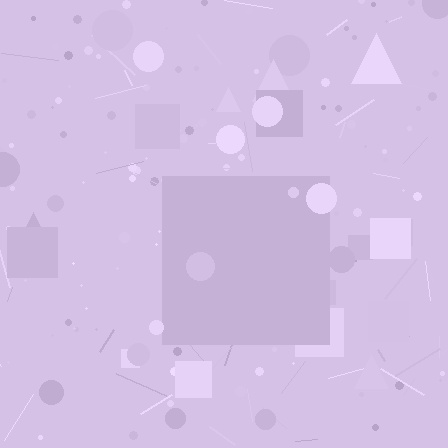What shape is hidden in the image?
A square is hidden in the image.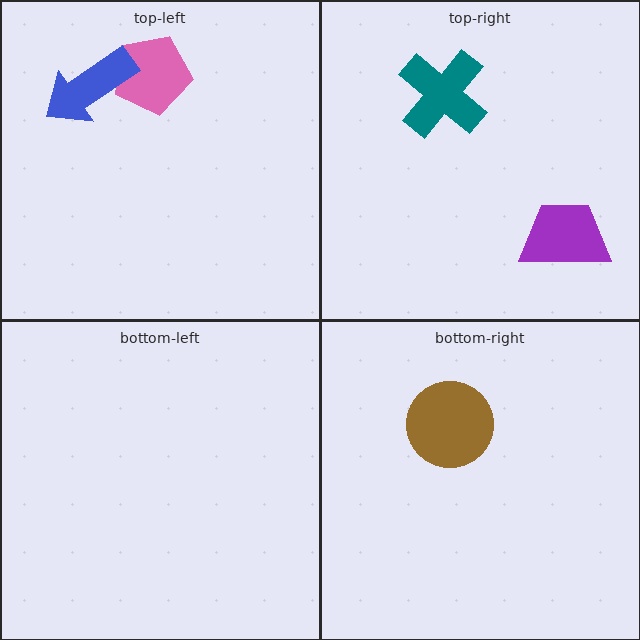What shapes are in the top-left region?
The pink pentagon, the blue arrow.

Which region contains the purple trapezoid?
The top-right region.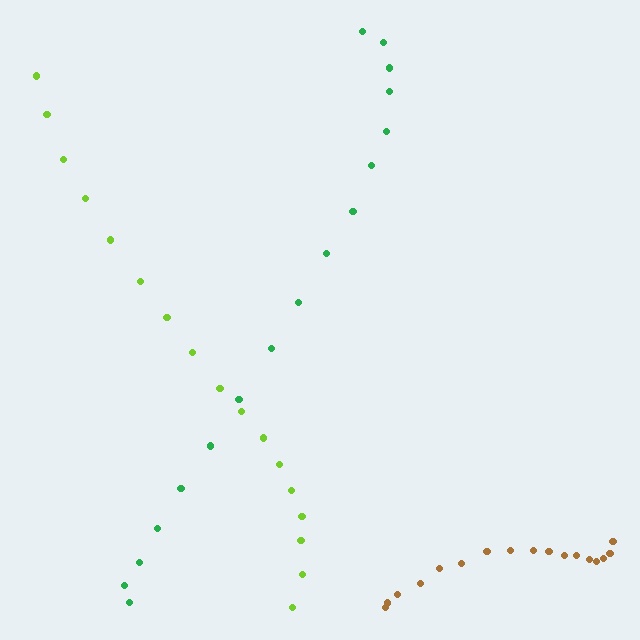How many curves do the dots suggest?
There are 3 distinct paths.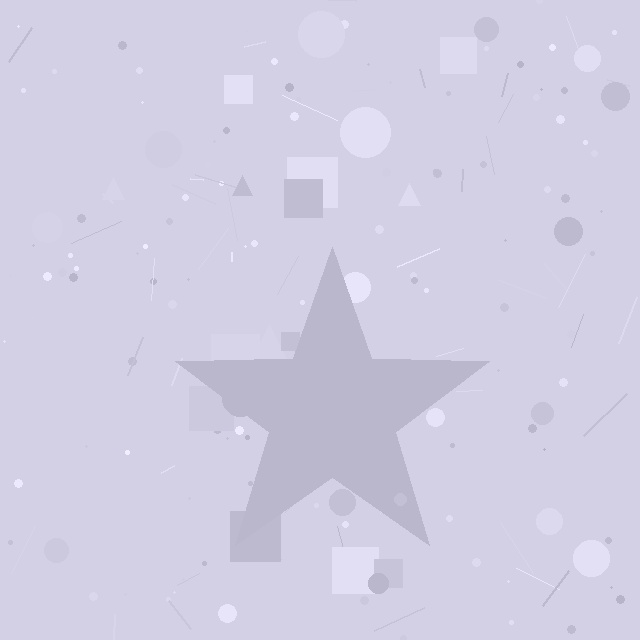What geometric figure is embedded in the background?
A star is embedded in the background.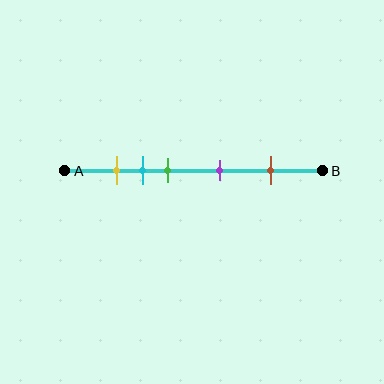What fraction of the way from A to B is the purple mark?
The purple mark is approximately 60% (0.6) of the way from A to B.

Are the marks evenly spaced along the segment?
No, the marks are not evenly spaced.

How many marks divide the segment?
There are 5 marks dividing the segment.